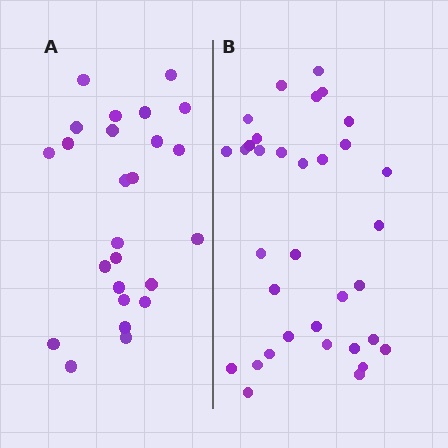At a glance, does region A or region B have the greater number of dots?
Region B (the right region) has more dots.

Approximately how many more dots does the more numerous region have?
Region B has roughly 8 or so more dots than region A.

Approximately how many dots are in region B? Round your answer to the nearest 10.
About 30 dots. (The exact count is 34, which rounds to 30.)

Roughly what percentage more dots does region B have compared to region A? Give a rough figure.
About 35% more.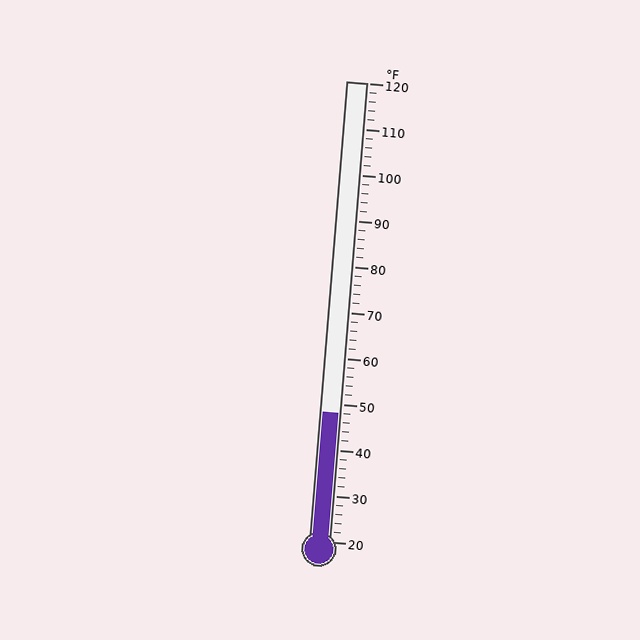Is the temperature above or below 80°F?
The temperature is below 80°F.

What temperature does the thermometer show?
The thermometer shows approximately 48°F.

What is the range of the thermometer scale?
The thermometer scale ranges from 20°F to 120°F.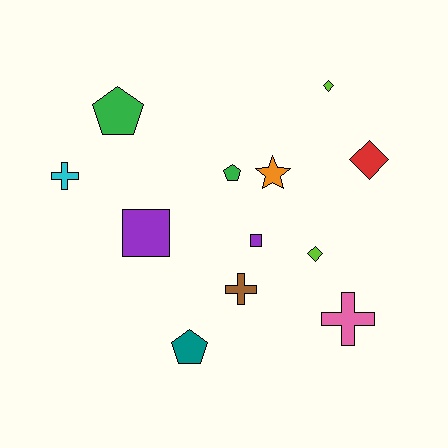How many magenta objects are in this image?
There are no magenta objects.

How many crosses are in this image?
There are 3 crosses.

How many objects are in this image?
There are 12 objects.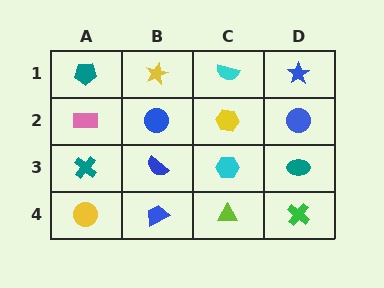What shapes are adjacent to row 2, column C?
A cyan semicircle (row 1, column C), a cyan hexagon (row 3, column C), a blue circle (row 2, column B), a blue circle (row 2, column D).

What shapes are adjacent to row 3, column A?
A pink rectangle (row 2, column A), a yellow circle (row 4, column A), a blue semicircle (row 3, column B).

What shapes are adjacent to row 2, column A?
A teal pentagon (row 1, column A), a teal cross (row 3, column A), a blue circle (row 2, column B).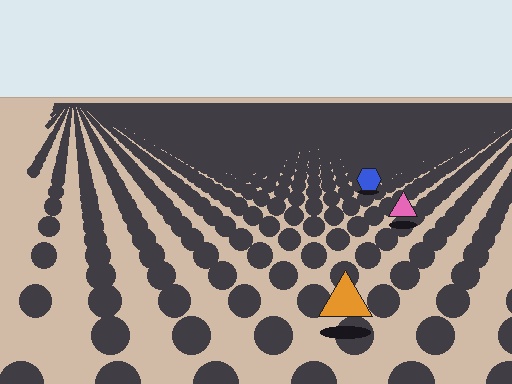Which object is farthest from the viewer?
The blue hexagon is farthest from the viewer. It appears smaller and the ground texture around it is denser.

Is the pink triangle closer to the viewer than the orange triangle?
No. The orange triangle is closer — you can tell from the texture gradient: the ground texture is coarser near it.